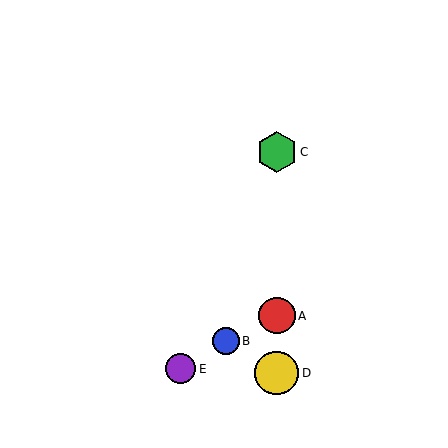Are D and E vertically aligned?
No, D is at x≈277 and E is at x≈181.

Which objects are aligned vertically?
Objects A, C, D are aligned vertically.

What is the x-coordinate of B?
Object B is at x≈226.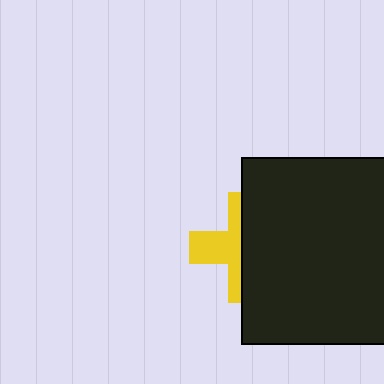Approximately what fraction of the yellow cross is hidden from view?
Roughly 55% of the yellow cross is hidden behind the black square.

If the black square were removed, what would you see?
You would see the complete yellow cross.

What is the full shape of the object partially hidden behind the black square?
The partially hidden object is a yellow cross.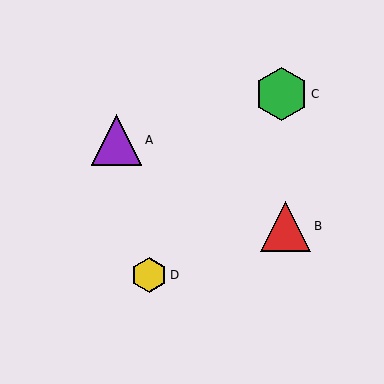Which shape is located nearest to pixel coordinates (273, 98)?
The green hexagon (labeled C) at (281, 94) is nearest to that location.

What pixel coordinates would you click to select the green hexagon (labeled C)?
Click at (281, 94) to select the green hexagon C.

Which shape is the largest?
The green hexagon (labeled C) is the largest.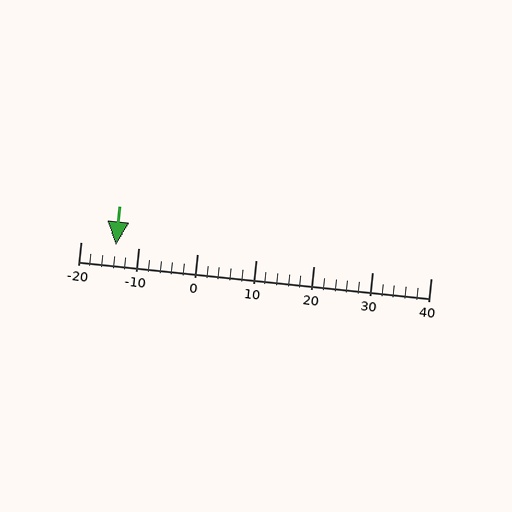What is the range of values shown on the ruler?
The ruler shows values from -20 to 40.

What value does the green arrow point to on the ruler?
The green arrow points to approximately -14.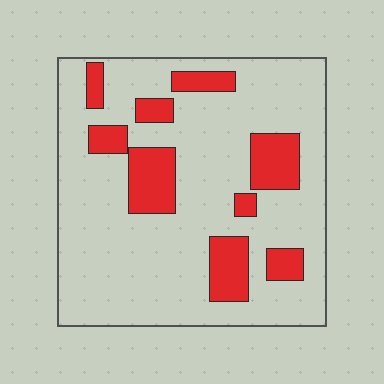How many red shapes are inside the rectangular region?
9.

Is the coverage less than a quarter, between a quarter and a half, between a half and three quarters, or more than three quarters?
Less than a quarter.